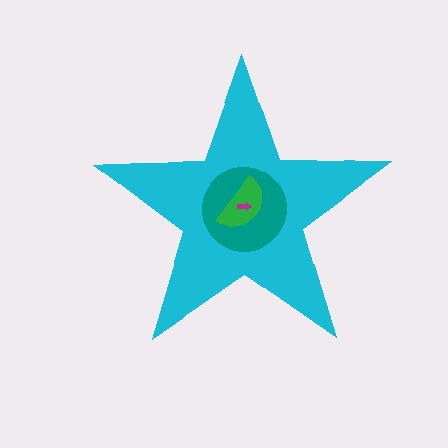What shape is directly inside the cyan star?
The teal circle.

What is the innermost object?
The magenta arrow.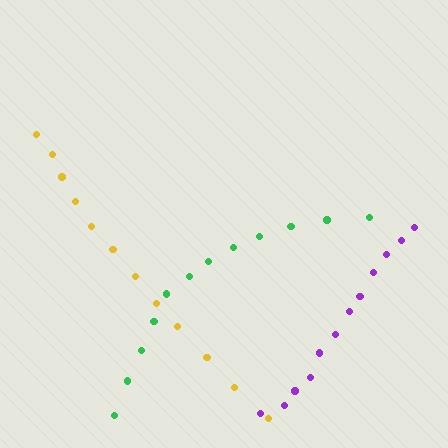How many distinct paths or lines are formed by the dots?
There are 3 distinct paths.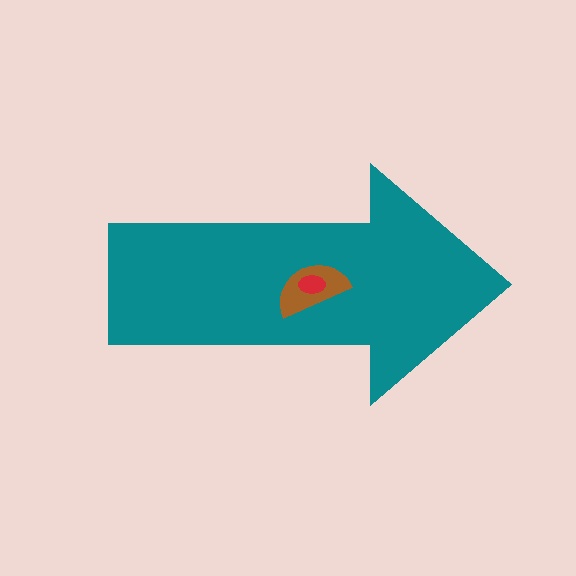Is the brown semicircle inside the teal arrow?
Yes.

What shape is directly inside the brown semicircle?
The red ellipse.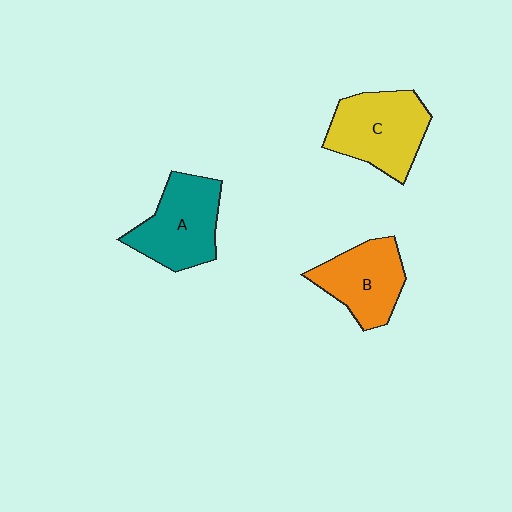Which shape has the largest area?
Shape C (yellow).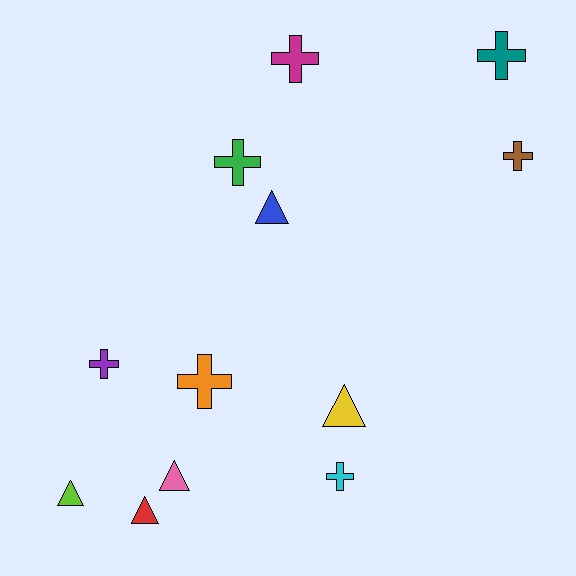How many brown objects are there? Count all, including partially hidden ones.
There is 1 brown object.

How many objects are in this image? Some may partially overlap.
There are 12 objects.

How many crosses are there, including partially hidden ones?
There are 7 crosses.